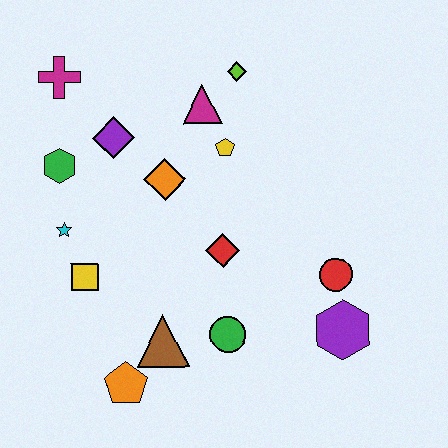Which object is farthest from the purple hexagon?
The magenta cross is farthest from the purple hexagon.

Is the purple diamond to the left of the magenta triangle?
Yes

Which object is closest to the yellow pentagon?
The magenta triangle is closest to the yellow pentagon.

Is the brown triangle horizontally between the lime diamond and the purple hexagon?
No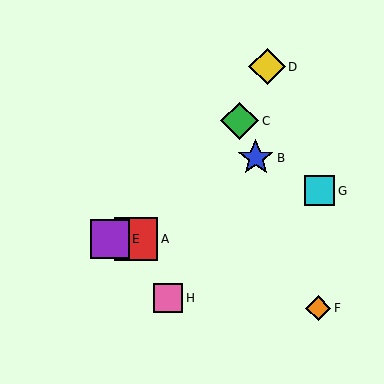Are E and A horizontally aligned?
Yes, both are at y≈239.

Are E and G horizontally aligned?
No, E is at y≈239 and G is at y≈191.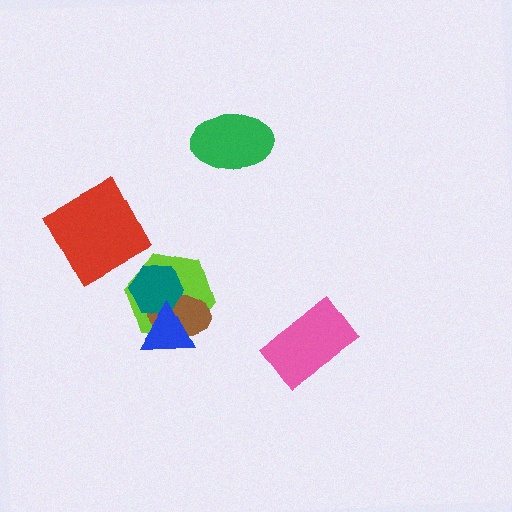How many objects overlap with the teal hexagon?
3 objects overlap with the teal hexagon.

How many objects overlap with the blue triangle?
3 objects overlap with the blue triangle.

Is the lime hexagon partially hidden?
Yes, it is partially covered by another shape.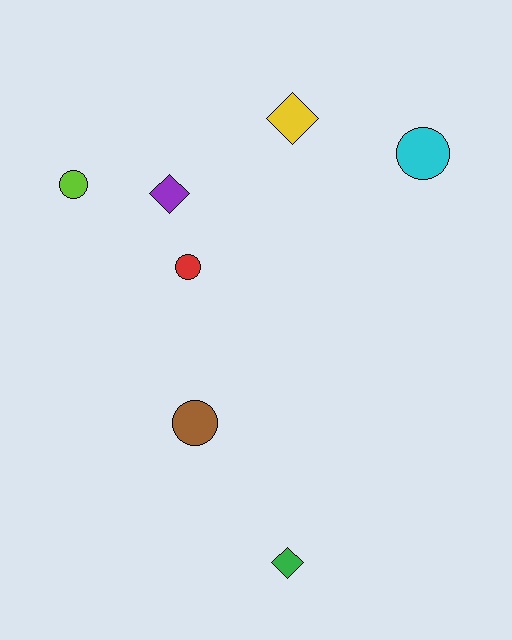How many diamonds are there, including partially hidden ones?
There are 3 diamonds.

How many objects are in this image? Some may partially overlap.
There are 7 objects.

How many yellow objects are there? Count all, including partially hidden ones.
There is 1 yellow object.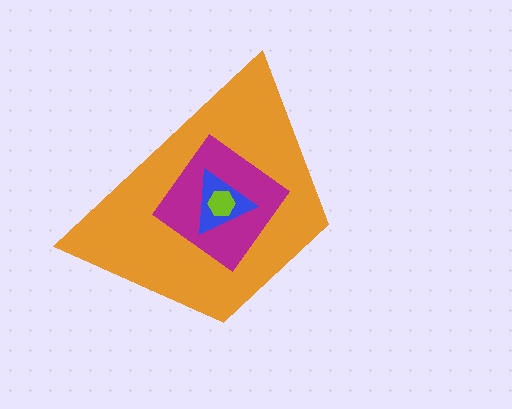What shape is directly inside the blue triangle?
The lime hexagon.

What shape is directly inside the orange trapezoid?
The magenta diamond.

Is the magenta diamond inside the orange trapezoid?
Yes.